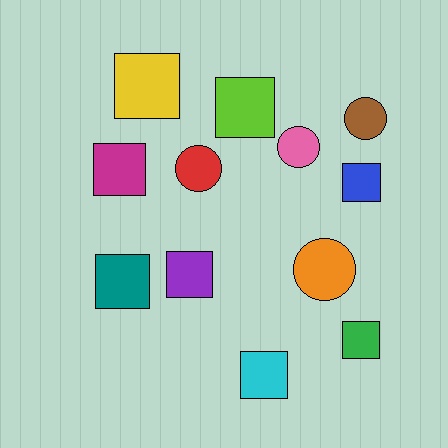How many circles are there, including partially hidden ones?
There are 4 circles.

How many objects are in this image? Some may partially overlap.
There are 12 objects.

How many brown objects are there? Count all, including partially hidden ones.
There is 1 brown object.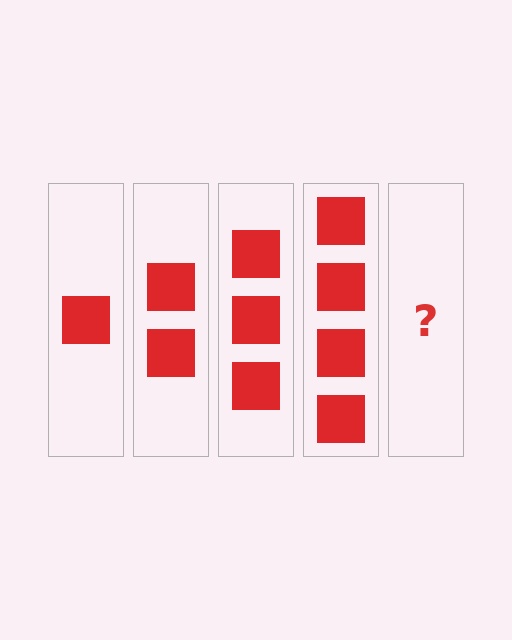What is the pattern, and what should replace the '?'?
The pattern is that each step adds one more square. The '?' should be 5 squares.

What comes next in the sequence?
The next element should be 5 squares.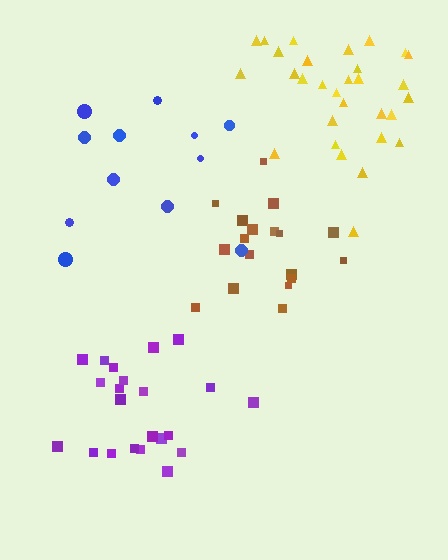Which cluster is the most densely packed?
Purple.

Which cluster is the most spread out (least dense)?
Blue.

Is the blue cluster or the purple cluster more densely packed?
Purple.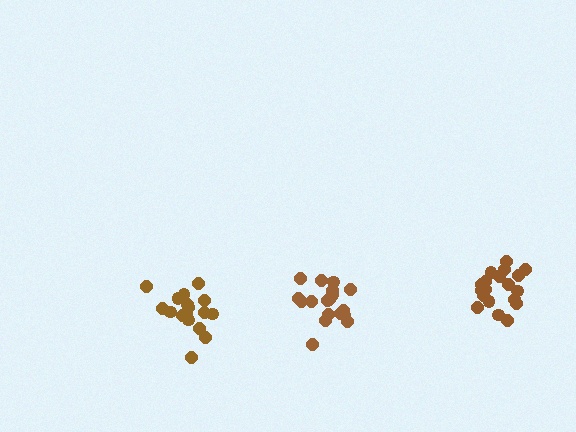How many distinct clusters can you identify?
There are 3 distinct clusters.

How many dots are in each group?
Group 1: 17 dots, Group 2: 19 dots, Group 3: 18 dots (54 total).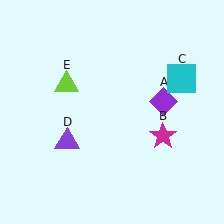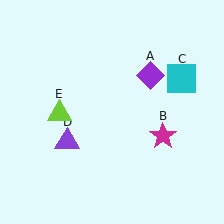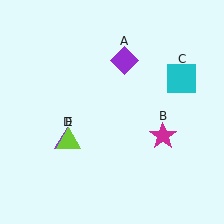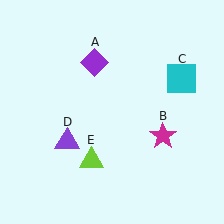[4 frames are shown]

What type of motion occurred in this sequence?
The purple diamond (object A), lime triangle (object E) rotated counterclockwise around the center of the scene.